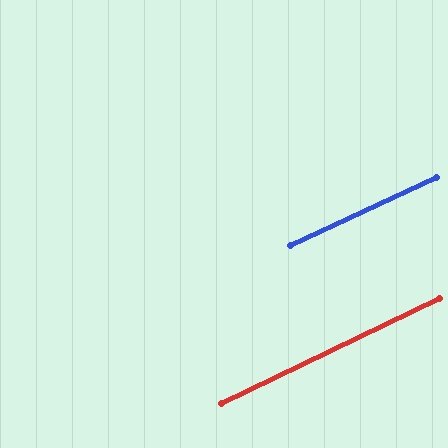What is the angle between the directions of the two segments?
Approximately 1 degree.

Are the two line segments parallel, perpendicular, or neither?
Parallel — their directions differ by only 0.9°.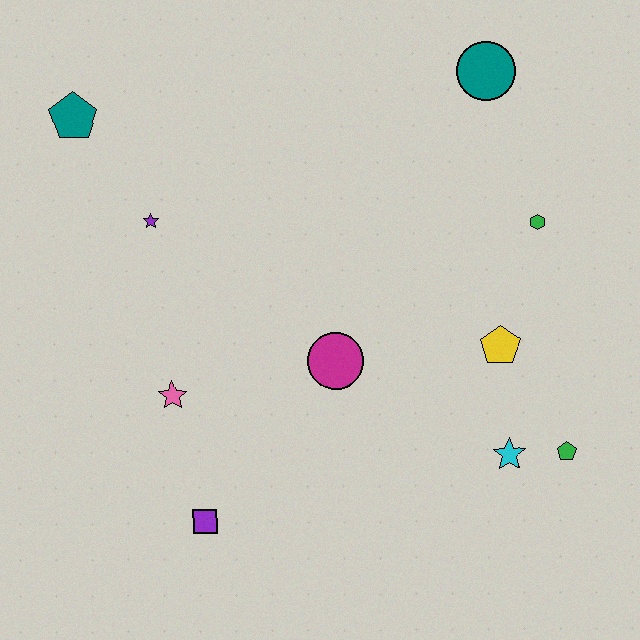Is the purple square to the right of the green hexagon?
No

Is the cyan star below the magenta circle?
Yes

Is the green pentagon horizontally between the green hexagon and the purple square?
No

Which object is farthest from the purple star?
The green pentagon is farthest from the purple star.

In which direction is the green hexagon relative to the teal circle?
The green hexagon is below the teal circle.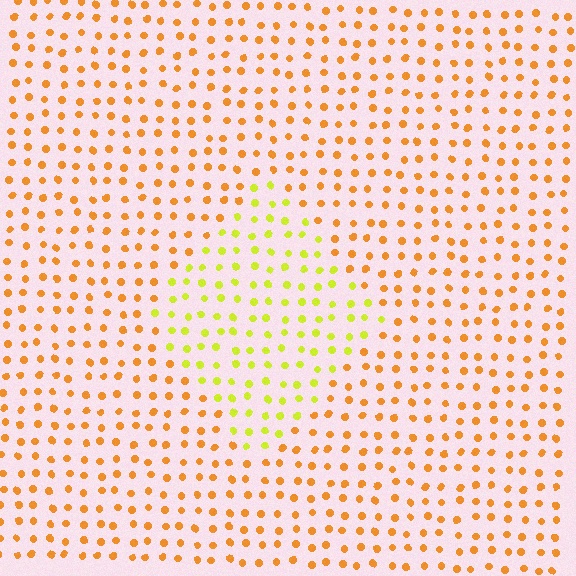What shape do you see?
I see a diamond.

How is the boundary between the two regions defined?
The boundary is defined purely by a slight shift in hue (about 40 degrees). Spacing, size, and orientation are identical on both sides.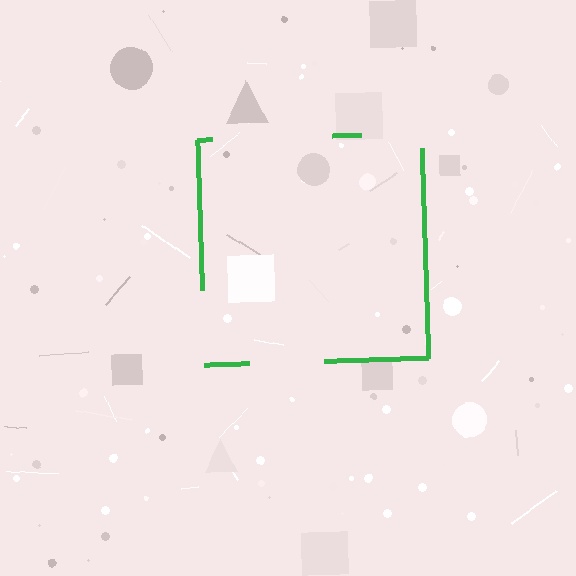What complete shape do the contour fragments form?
The contour fragments form a square.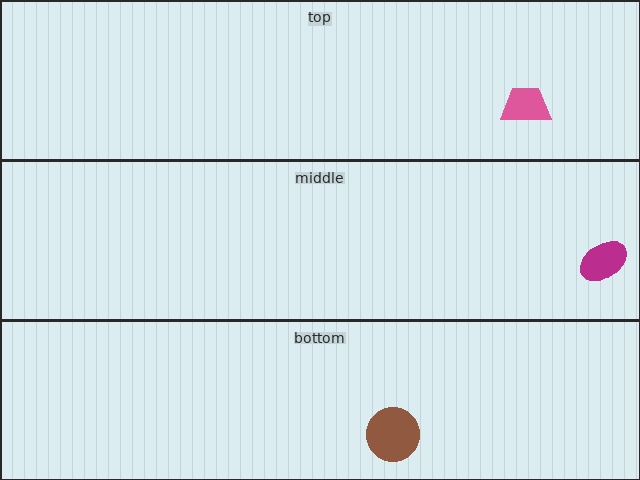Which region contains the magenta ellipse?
The middle region.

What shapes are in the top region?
The pink trapezoid.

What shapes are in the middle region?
The magenta ellipse.